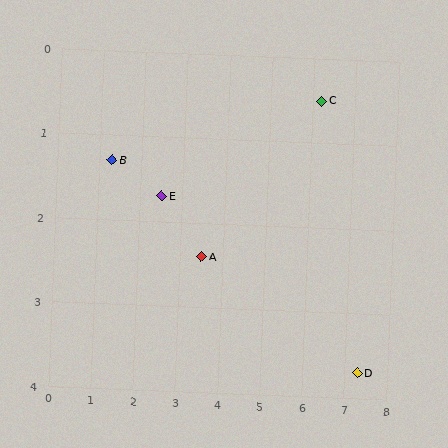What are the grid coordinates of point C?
Point C is at approximately (6.2, 0.5).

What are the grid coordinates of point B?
Point B is at approximately (1.3, 1.3).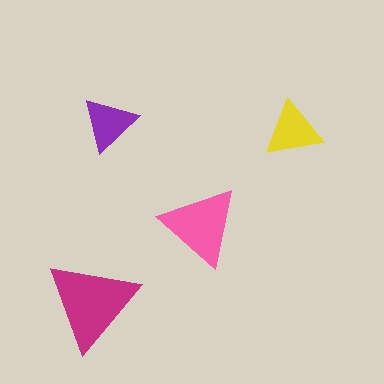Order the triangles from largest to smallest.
the magenta one, the pink one, the yellow one, the purple one.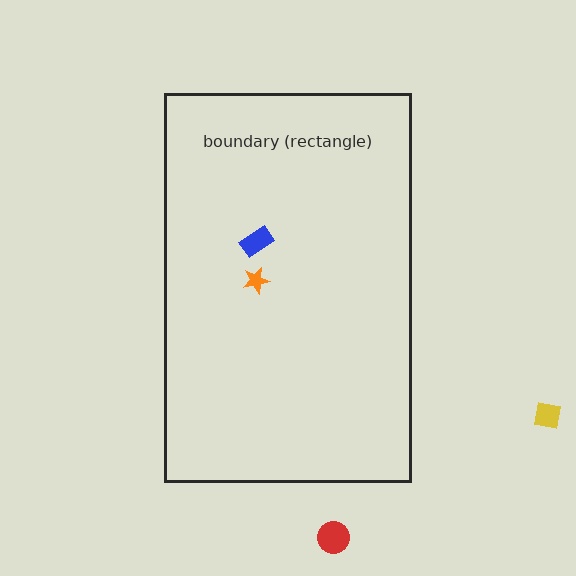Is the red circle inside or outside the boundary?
Outside.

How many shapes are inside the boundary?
2 inside, 2 outside.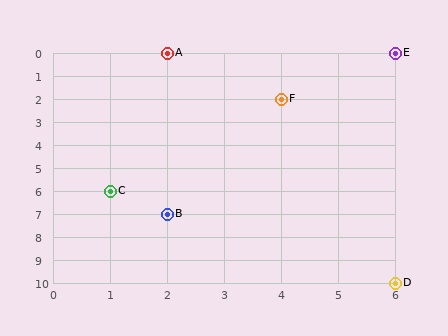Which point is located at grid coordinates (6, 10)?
Point D is at (6, 10).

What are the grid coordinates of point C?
Point C is at grid coordinates (1, 6).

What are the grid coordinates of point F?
Point F is at grid coordinates (4, 2).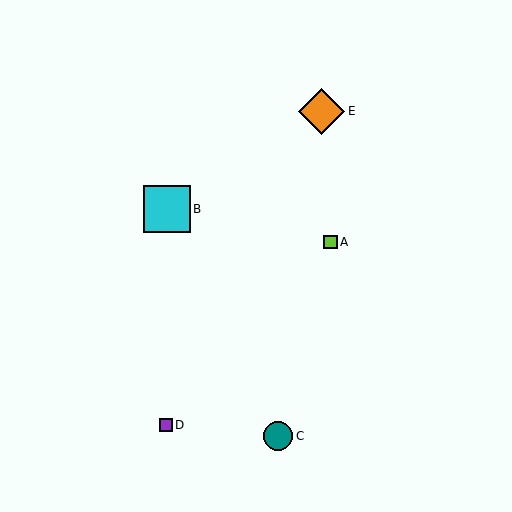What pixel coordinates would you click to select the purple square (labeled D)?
Click at (166, 425) to select the purple square D.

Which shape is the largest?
The cyan square (labeled B) is the largest.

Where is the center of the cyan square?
The center of the cyan square is at (167, 209).